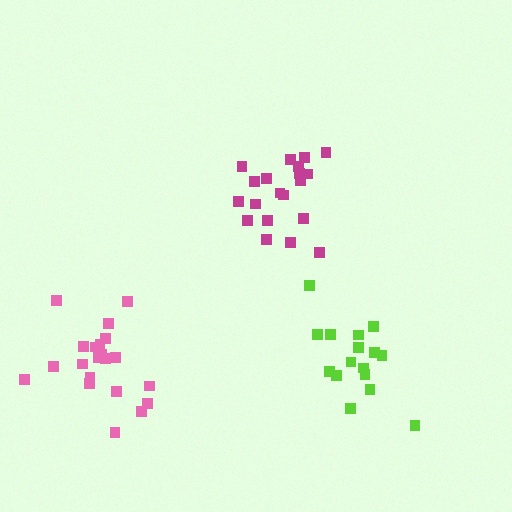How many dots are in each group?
Group 1: 16 dots, Group 2: 21 dots, Group 3: 20 dots (57 total).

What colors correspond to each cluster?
The clusters are colored: lime, pink, magenta.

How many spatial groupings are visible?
There are 3 spatial groupings.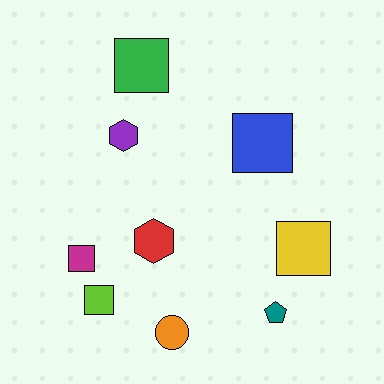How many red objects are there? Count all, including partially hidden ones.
There is 1 red object.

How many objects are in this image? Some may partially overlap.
There are 9 objects.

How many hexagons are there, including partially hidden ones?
There are 2 hexagons.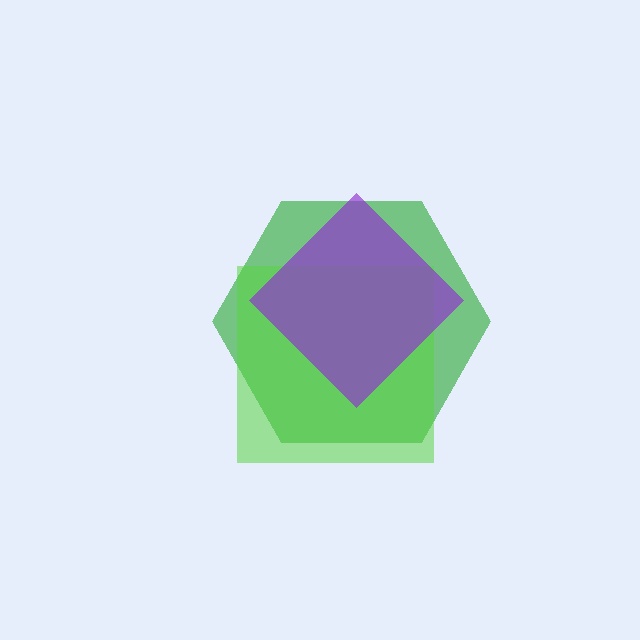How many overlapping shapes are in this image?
There are 3 overlapping shapes in the image.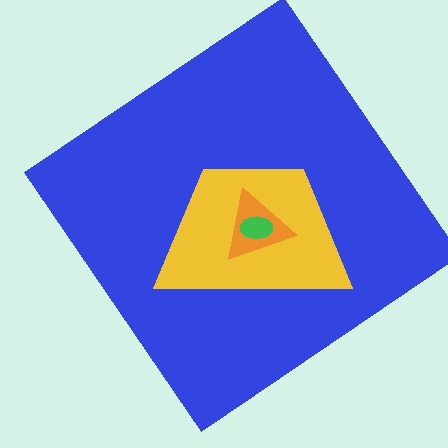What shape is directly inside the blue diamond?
The yellow trapezoid.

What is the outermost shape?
The blue diamond.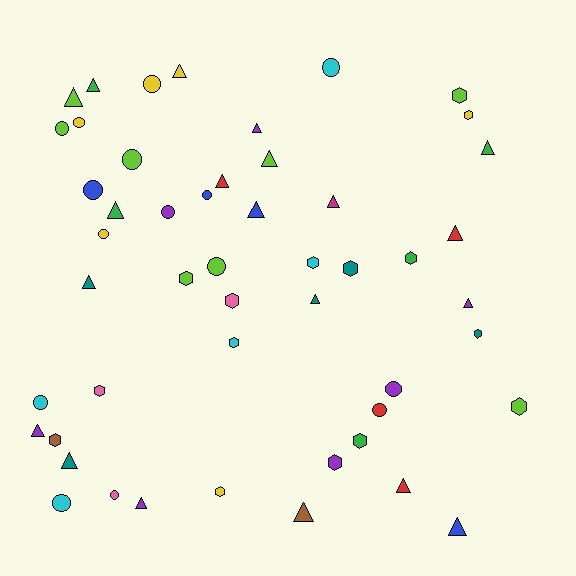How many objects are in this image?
There are 50 objects.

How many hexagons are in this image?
There are 15 hexagons.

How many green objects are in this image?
There are 5 green objects.